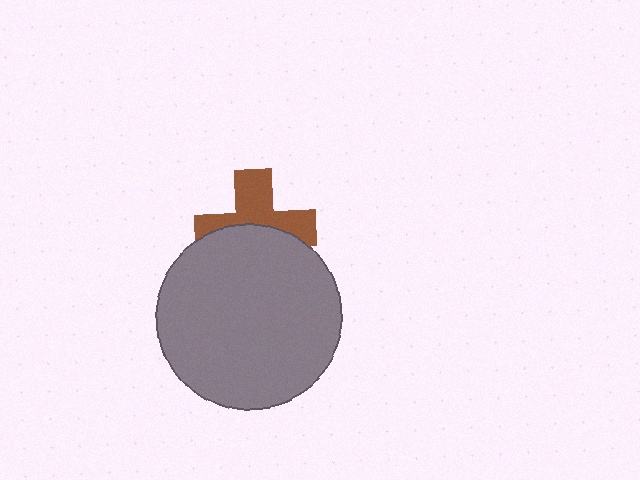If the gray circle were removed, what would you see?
You would see the complete brown cross.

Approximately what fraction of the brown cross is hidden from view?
Roughly 49% of the brown cross is hidden behind the gray circle.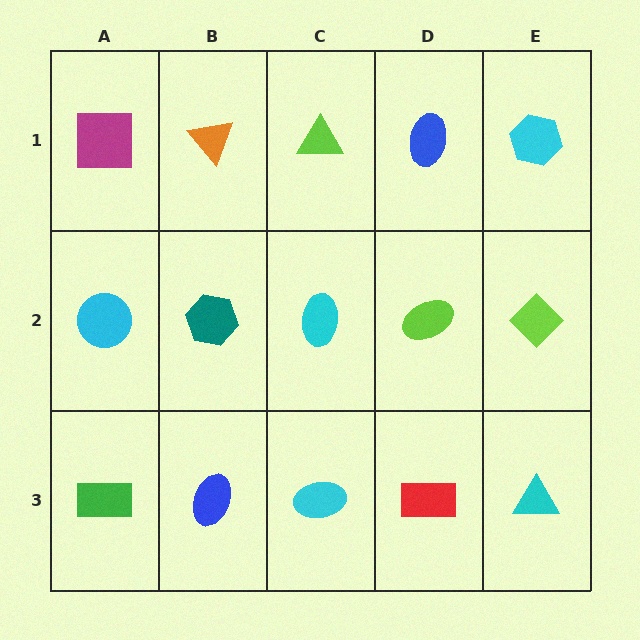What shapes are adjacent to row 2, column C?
A lime triangle (row 1, column C), a cyan ellipse (row 3, column C), a teal hexagon (row 2, column B), a lime ellipse (row 2, column D).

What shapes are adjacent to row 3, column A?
A cyan circle (row 2, column A), a blue ellipse (row 3, column B).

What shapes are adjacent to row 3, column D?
A lime ellipse (row 2, column D), a cyan ellipse (row 3, column C), a cyan triangle (row 3, column E).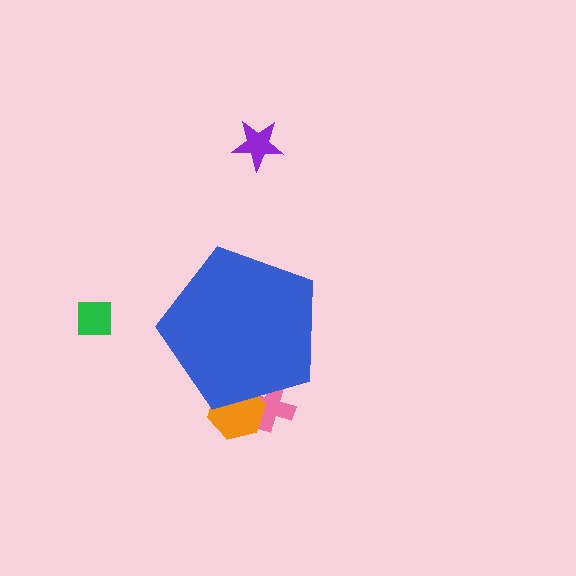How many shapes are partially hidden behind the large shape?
2 shapes are partially hidden.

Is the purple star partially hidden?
No, the purple star is fully visible.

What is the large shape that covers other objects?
A blue pentagon.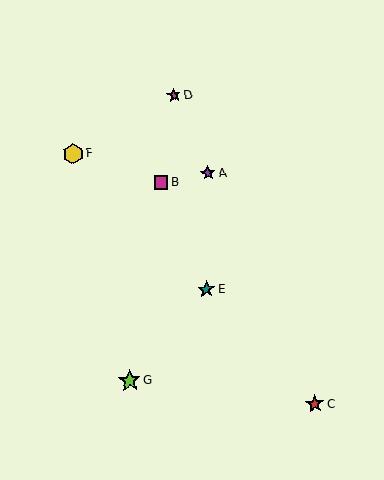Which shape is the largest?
The lime star (labeled G) is the largest.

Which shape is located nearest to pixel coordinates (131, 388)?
The lime star (labeled G) at (130, 381) is nearest to that location.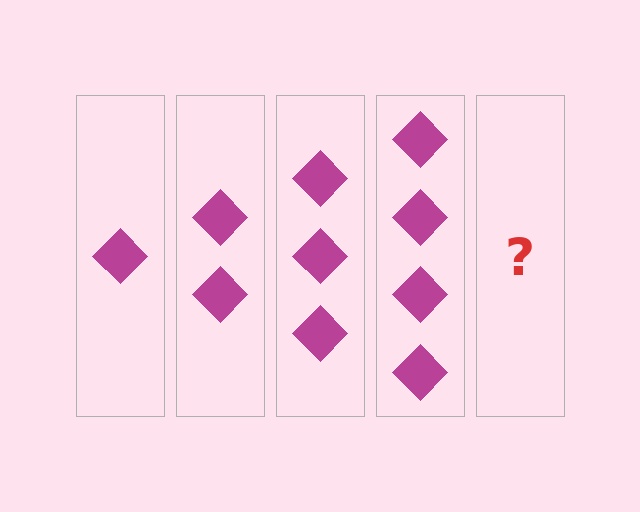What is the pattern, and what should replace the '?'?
The pattern is that each step adds one more diamond. The '?' should be 5 diamonds.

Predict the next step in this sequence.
The next step is 5 diamonds.